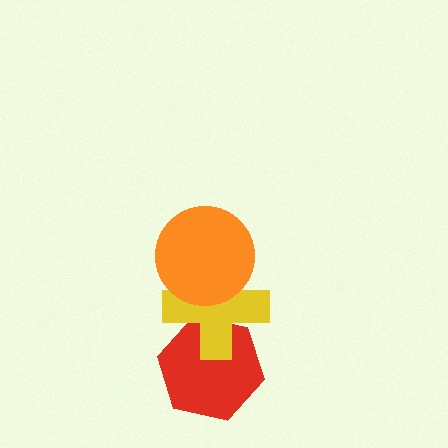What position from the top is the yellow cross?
The yellow cross is 2nd from the top.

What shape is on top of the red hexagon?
The yellow cross is on top of the red hexagon.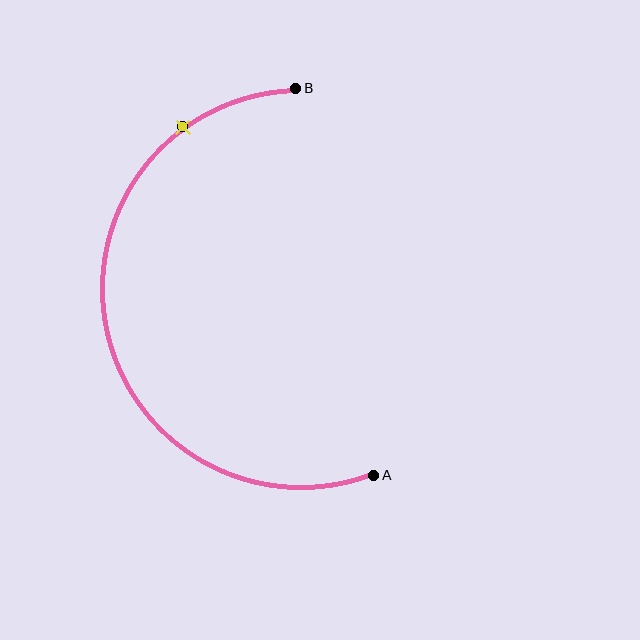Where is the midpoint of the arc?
The arc midpoint is the point on the curve farthest from the straight line joining A and B. It sits to the left of that line.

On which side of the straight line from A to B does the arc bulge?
The arc bulges to the left of the straight line connecting A and B.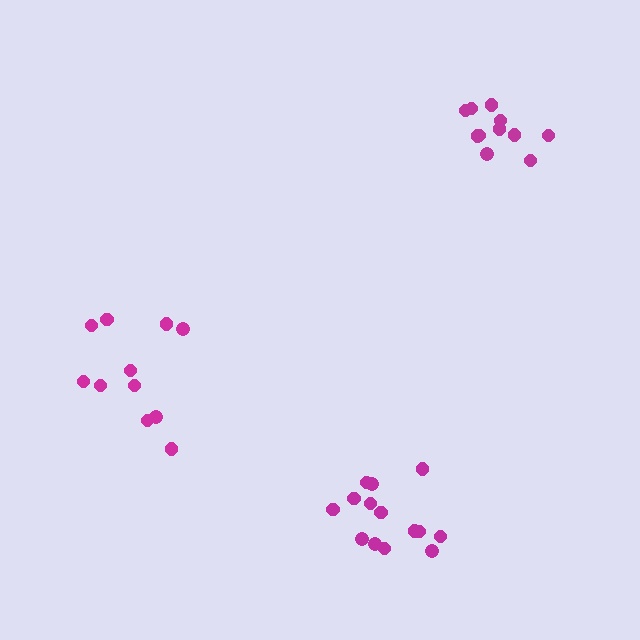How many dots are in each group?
Group 1: 14 dots, Group 2: 11 dots, Group 3: 11 dots (36 total).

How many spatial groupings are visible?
There are 3 spatial groupings.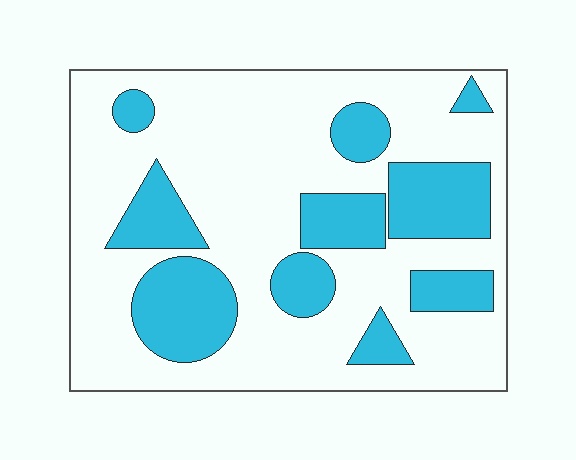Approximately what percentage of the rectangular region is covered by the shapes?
Approximately 30%.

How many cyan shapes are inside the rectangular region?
10.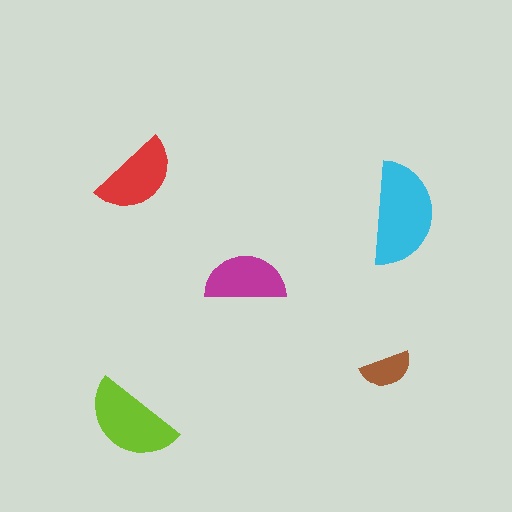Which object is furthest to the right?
The cyan semicircle is rightmost.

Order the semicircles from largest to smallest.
the cyan one, the lime one, the red one, the magenta one, the brown one.